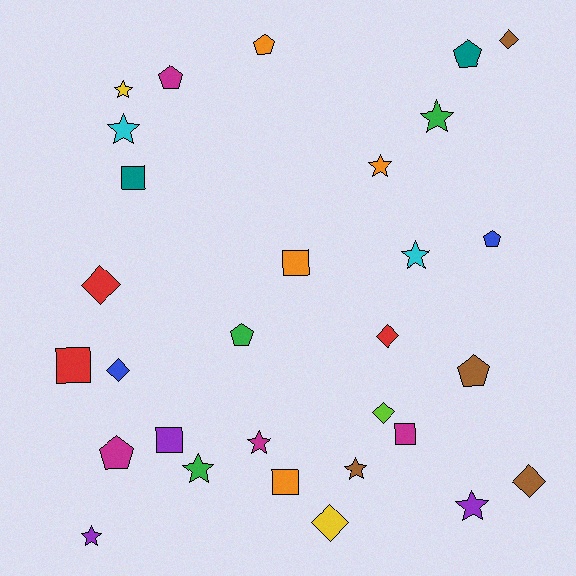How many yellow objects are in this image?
There are 2 yellow objects.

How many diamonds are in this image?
There are 7 diamonds.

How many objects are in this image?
There are 30 objects.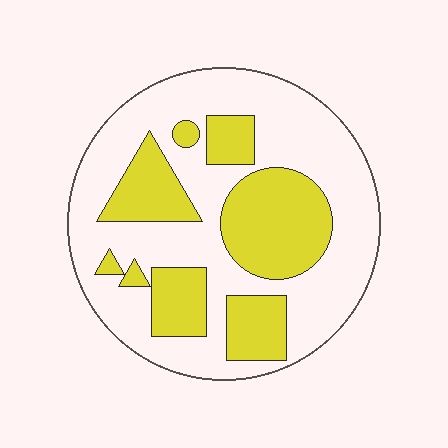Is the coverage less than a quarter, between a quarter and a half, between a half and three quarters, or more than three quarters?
Between a quarter and a half.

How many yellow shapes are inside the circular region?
8.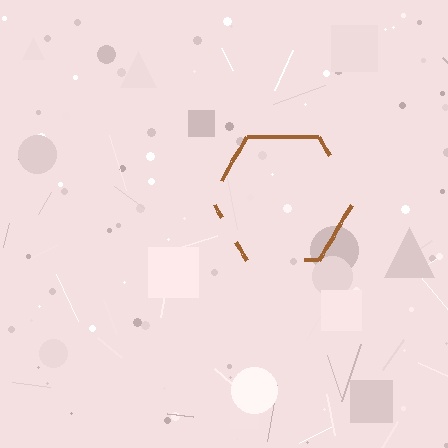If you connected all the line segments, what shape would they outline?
They would outline a hexagon.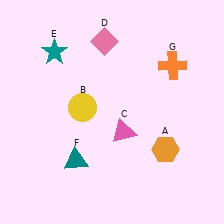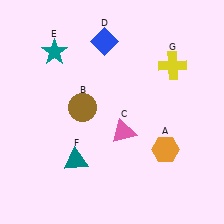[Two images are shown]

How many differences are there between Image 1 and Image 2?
There are 3 differences between the two images.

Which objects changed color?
B changed from yellow to brown. D changed from pink to blue. G changed from orange to yellow.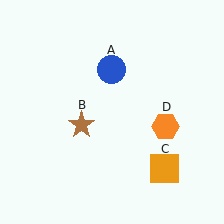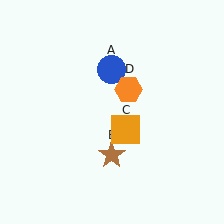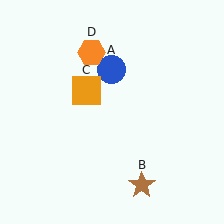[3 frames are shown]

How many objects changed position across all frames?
3 objects changed position: brown star (object B), orange square (object C), orange hexagon (object D).